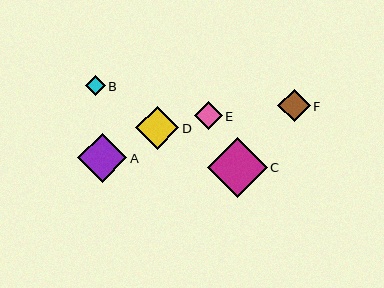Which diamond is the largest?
Diamond C is the largest with a size of approximately 60 pixels.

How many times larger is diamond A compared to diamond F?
Diamond A is approximately 1.5 times the size of diamond F.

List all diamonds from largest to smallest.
From largest to smallest: C, A, D, F, E, B.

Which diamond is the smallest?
Diamond B is the smallest with a size of approximately 20 pixels.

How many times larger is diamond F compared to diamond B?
Diamond F is approximately 1.6 times the size of diamond B.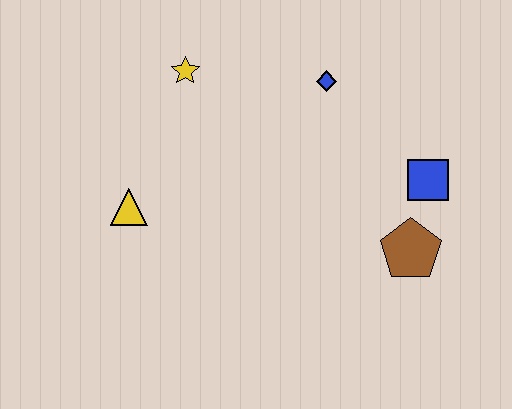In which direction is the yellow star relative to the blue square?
The yellow star is to the left of the blue square.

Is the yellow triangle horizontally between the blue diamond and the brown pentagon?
No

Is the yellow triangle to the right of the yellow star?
No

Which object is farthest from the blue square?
The yellow triangle is farthest from the blue square.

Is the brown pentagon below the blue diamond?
Yes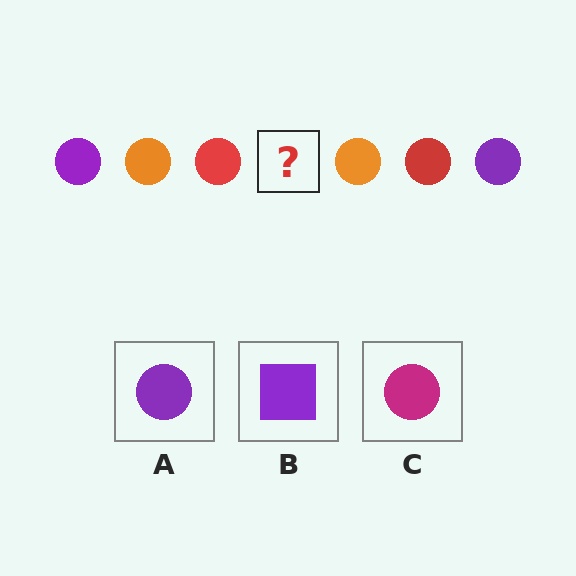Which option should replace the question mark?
Option A.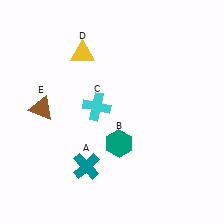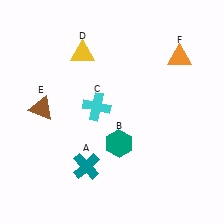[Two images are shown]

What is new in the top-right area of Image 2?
An orange triangle (F) was added in the top-right area of Image 2.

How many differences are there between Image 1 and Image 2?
There is 1 difference between the two images.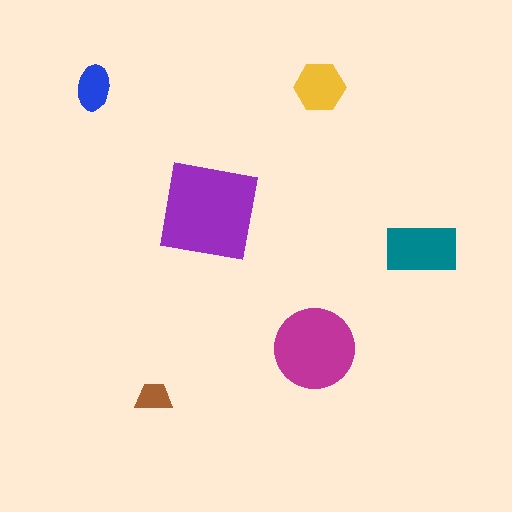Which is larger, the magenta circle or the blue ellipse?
The magenta circle.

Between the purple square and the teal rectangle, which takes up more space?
The purple square.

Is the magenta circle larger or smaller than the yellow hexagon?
Larger.